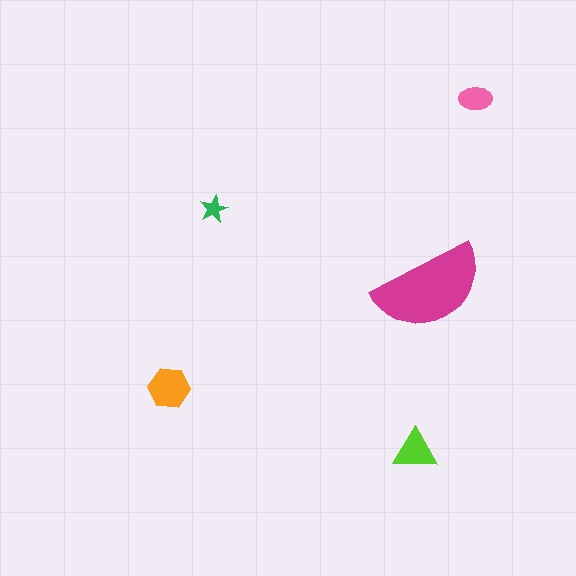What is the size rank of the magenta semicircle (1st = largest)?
1st.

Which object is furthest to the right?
The pink ellipse is rightmost.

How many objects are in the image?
There are 5 objects in the image.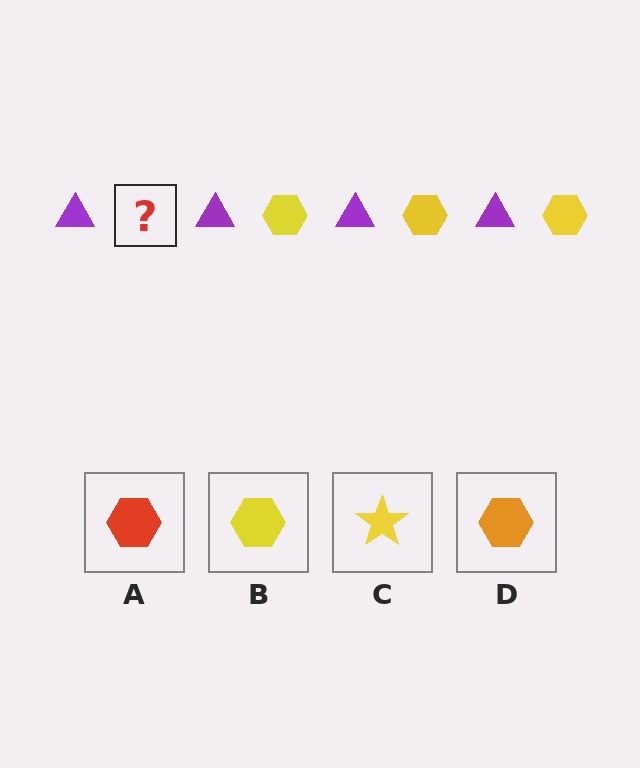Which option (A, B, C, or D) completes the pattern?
B.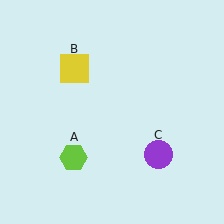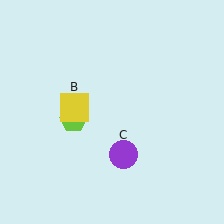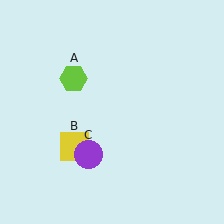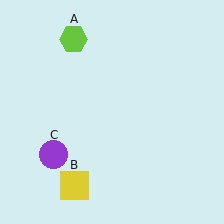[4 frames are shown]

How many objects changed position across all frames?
3 objects changed position: lime hexagon (object A), yellow square (object B), purple circle (object C).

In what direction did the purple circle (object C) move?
The purple circle (object C) moved left.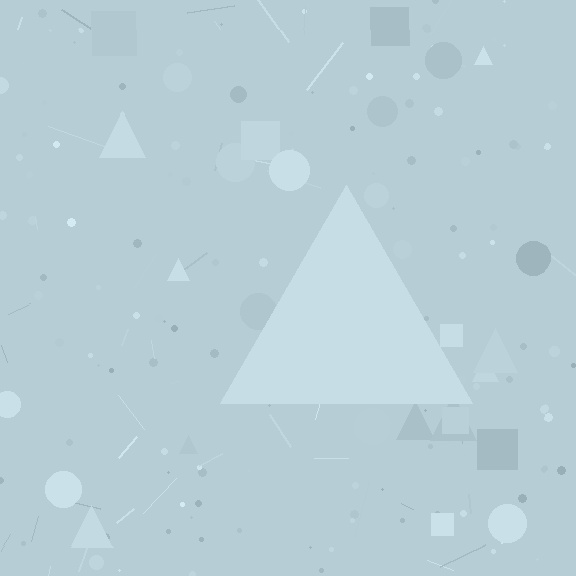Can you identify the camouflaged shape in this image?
The camouflaged shape is a triangle.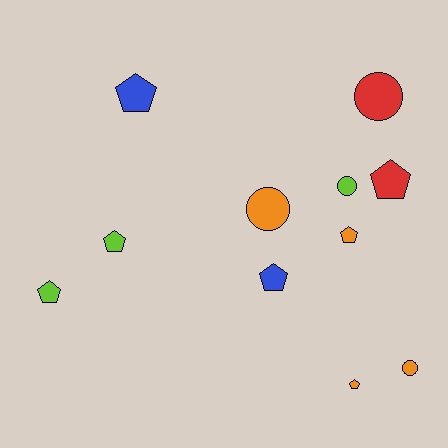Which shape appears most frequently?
Pentagon, with 7 objects.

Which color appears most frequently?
Orange, with 4 objects.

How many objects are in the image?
There are 11 objects.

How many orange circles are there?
There are 2 orange circles.